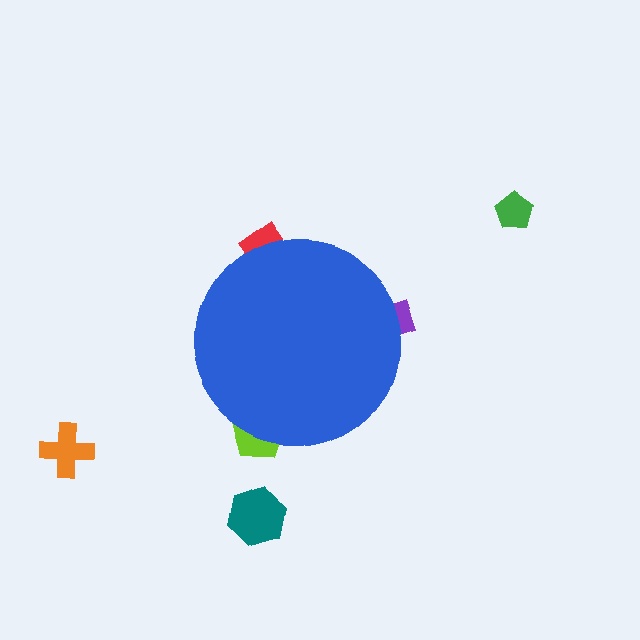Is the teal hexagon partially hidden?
No, the teal hexagon is fully visible.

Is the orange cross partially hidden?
No, the orange cross is fully visible.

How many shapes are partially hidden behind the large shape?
3 shapes are partially hidden.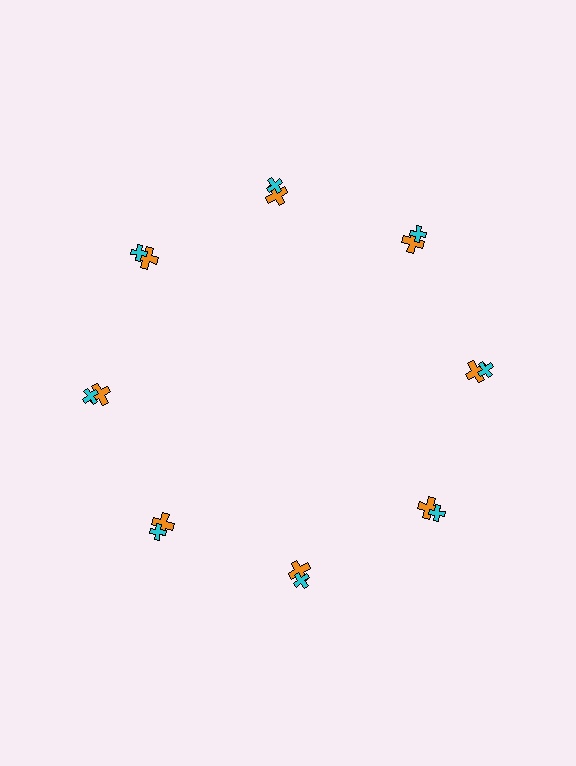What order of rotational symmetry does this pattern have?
This pattern has 8-fold rotational symmetry.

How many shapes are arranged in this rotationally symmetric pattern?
There are 16 shapes, arranged in 8 groups of 2.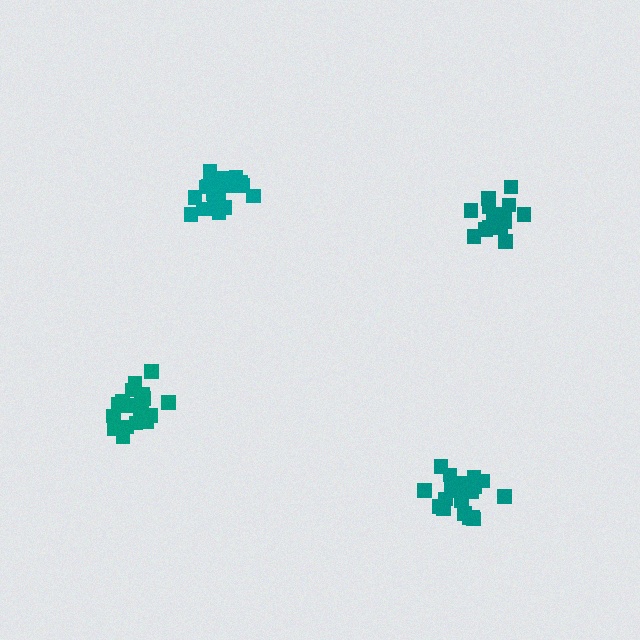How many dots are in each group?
Group 1: 19 dots, Group 2: 20 dots, Group 3: 20 dots, Group 4: 17 dots (76 total).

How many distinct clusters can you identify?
There are 4 distinct clusters.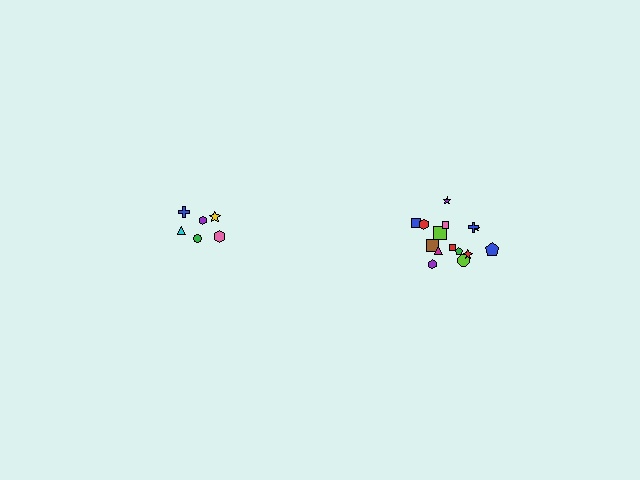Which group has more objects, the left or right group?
The right group.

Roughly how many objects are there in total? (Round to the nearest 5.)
Roughly 20 objects in total.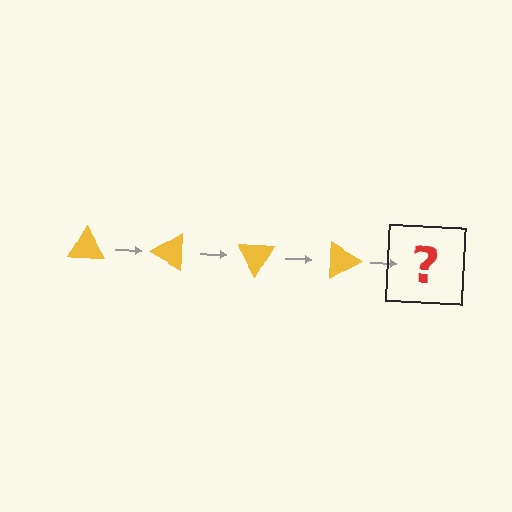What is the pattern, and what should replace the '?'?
The pattern is that the triangle rotates 30 degrees each step. The '?' should be a yellow triangle rotated 120 degrees.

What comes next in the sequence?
The next element should be a yellow triangle rotated 120 degrees.